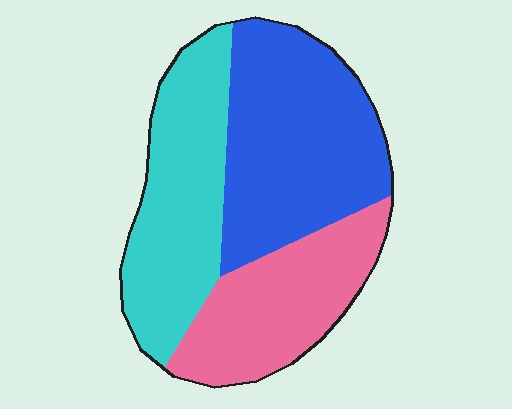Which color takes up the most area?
Blue, at roughly 40%.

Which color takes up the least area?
Pink, at roughly 25%.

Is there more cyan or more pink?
Cyan.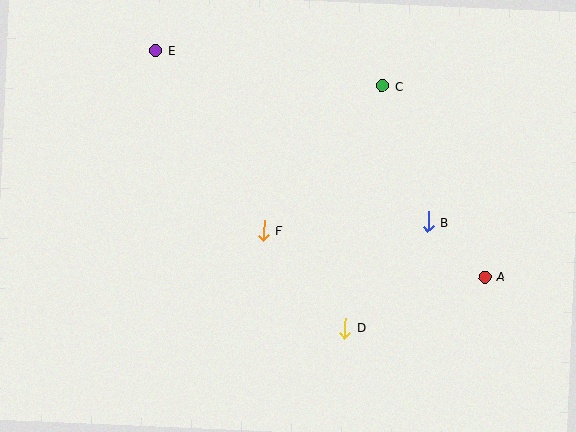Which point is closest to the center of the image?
Point F at (264, 230) is closest to the center.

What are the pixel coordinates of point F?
Point F is at (264, 230).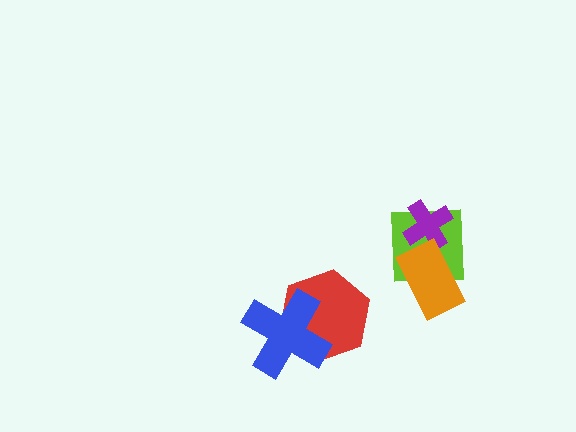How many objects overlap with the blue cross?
1 object overlaps with the blue cross.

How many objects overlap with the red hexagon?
1 object overlaps with the red hexagon.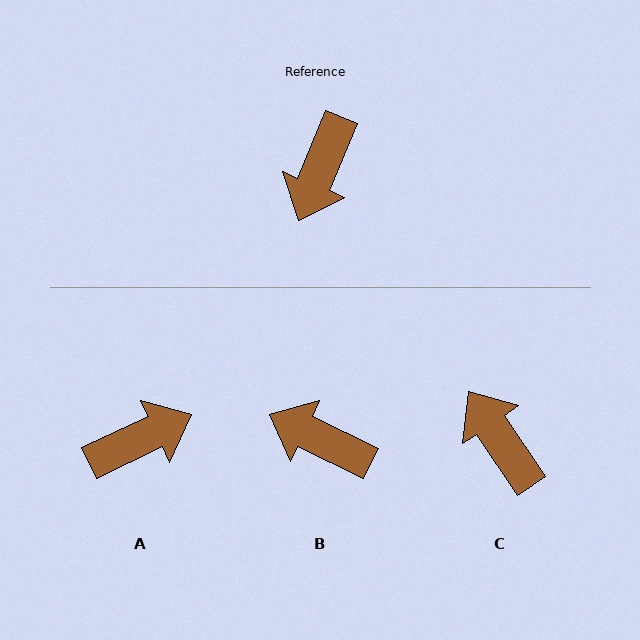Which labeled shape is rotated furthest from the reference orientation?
A, about 138 degrees away.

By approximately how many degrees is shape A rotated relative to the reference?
Approximately 138 degrees counter-clockwise.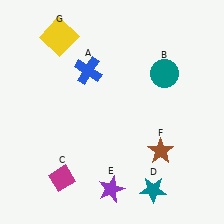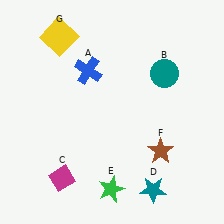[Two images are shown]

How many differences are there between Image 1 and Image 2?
There is 1 difference between the two images.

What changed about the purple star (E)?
In Image 1, E is purple. In Image 2, it changed to green.